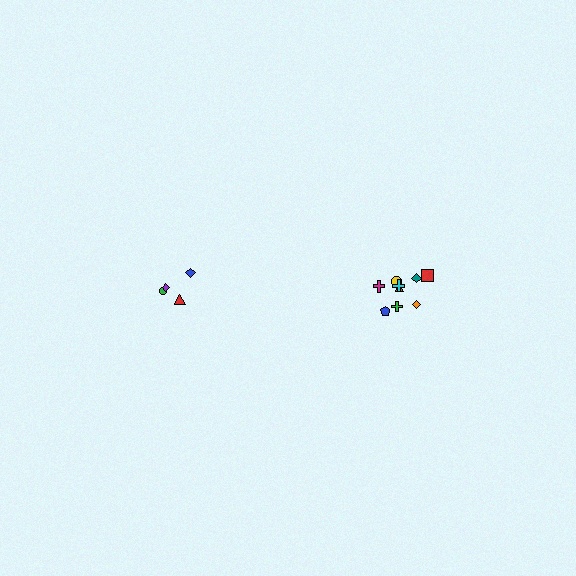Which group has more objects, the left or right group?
The right group.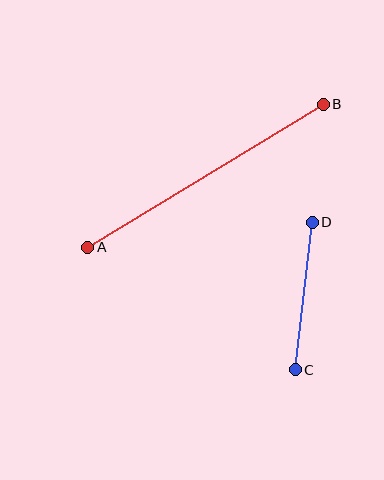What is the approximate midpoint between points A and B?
The midpoint is at approximately (205, 176) pixels.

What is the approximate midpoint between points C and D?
The midpoint is at approximately (304, 296) pixels.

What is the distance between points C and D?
The distance is approximately 149 pixels.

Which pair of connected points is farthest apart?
Points A and B are farthest apart.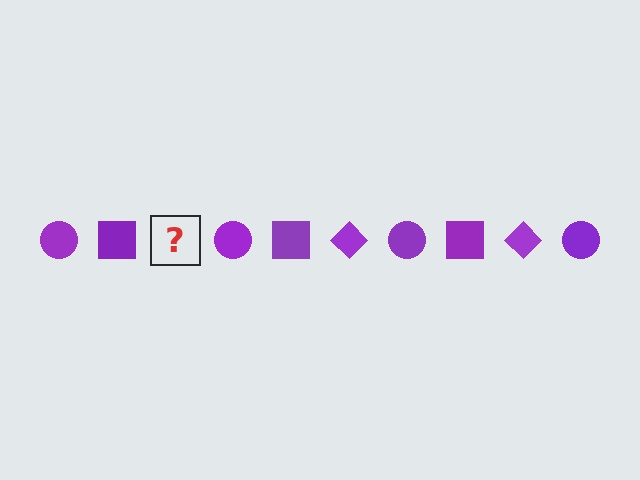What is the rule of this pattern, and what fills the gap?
The rule is that the pattern cycles through circle, square, diamond shapes in purple. The gap should be filled with a purple diamond.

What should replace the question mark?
The question mark should be replaced with a purple diamond.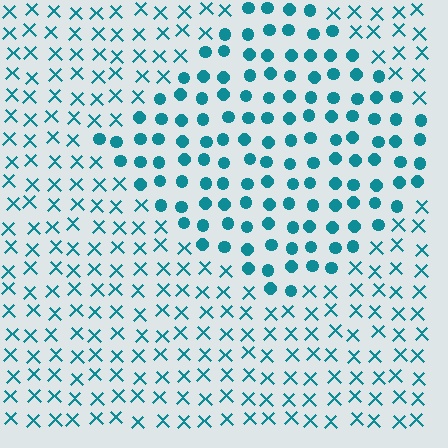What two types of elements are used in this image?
The image uses circles inside the diamond region and X marks outside it.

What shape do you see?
I see a diamond.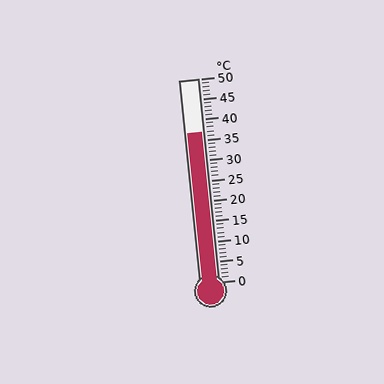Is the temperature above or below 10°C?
The temperature is above 10°C.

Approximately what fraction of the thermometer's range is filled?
The thermometer is filled to approximately 75% of its range.